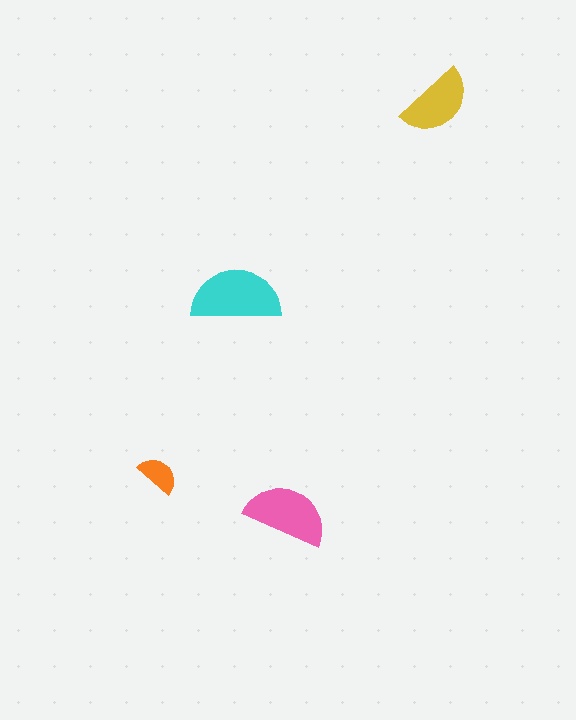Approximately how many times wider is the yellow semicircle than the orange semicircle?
About 2 times wider.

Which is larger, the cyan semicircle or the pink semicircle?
The cyan one.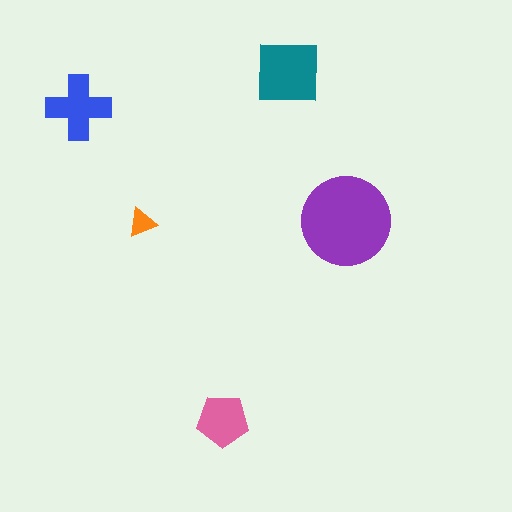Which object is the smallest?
The orange triangle.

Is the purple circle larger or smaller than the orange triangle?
Larger.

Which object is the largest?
The purple circle.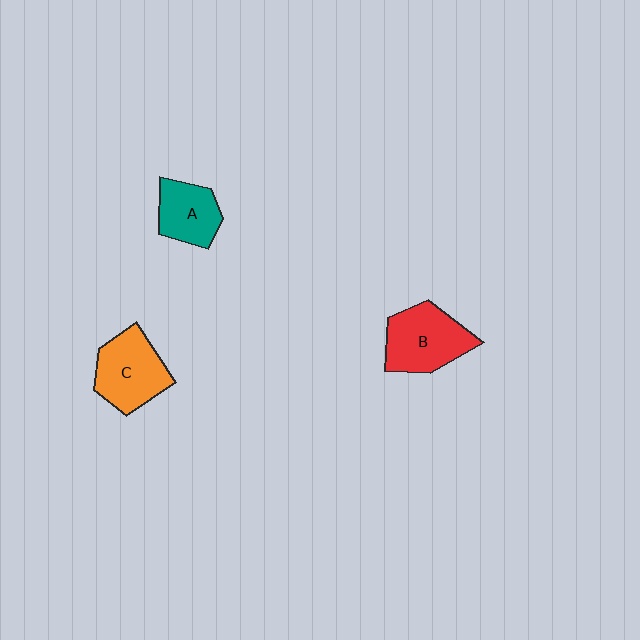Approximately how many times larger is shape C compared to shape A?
Approximately 1.3 times.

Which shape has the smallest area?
Shape A (teal).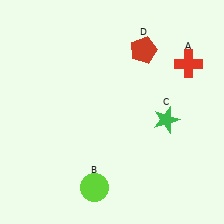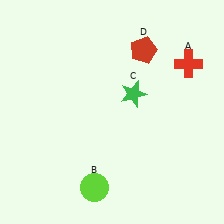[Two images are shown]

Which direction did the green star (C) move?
The green star (C) moved left.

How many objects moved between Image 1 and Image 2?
1 object moved between the two images.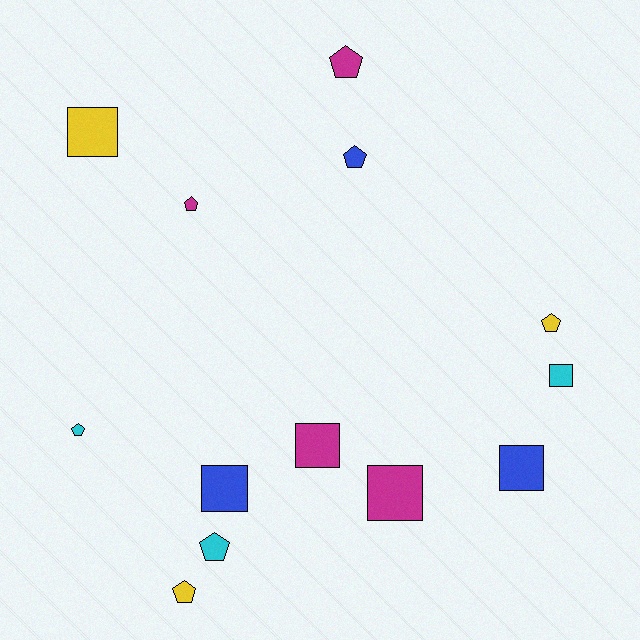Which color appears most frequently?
Magenta, with 4 objects.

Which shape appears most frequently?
Pentagon, with 7 objects.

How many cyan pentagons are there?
There are 2 cyan pentagons.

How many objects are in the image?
There are 13 objects.